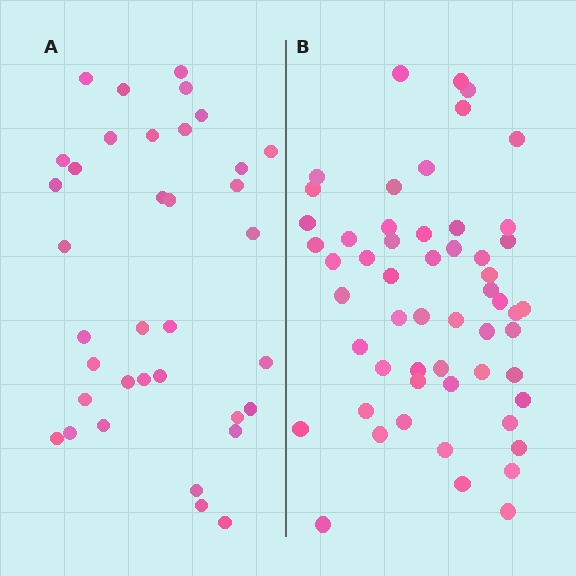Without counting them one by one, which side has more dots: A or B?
Region B (the right region) has more dots.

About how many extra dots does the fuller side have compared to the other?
Region B has approximately 20 more dots than region A.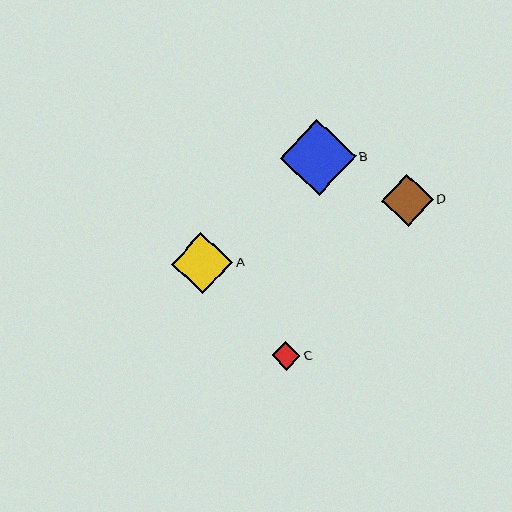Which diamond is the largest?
Diamond B is the largest with a size of approximately 76 pixels.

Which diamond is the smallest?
Diamond C is the smallest with a size of approximately 28 pixels.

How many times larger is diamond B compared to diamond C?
Diamond B is approximately 2.7 times the size of diamond C.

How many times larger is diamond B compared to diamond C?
Diamond B is approximately 2.7 times the size of diamond C.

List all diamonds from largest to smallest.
From largest to smallest: B, A, D, C.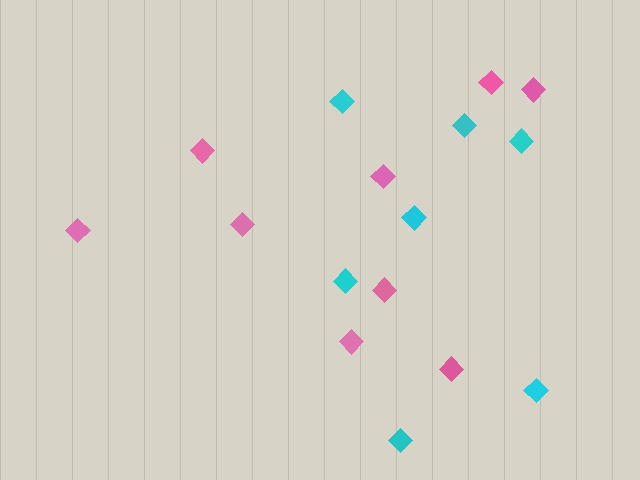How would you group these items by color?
There are 2 groups: one group of cyan diamonds (7) and one group of pink diamonds (9).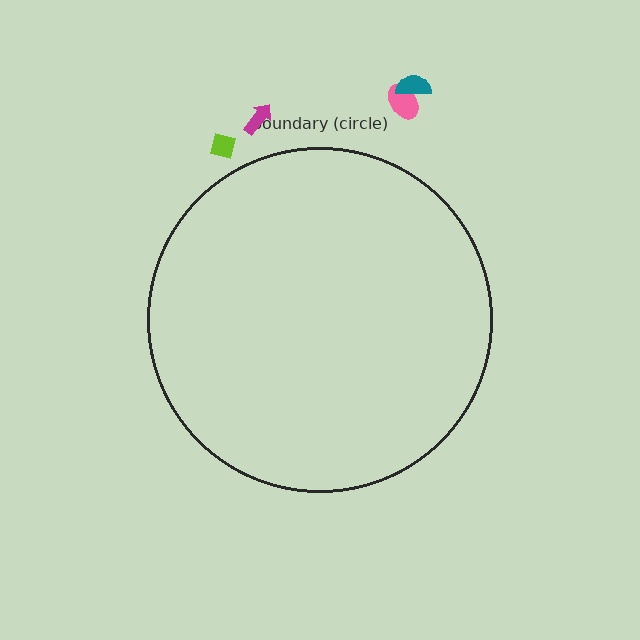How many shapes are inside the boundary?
0 inside, 4 outside.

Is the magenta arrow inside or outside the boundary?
Outside.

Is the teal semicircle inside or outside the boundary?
Outside.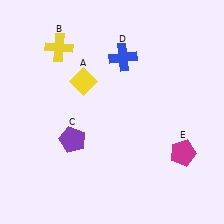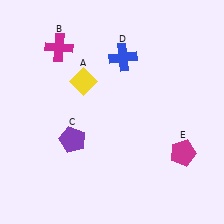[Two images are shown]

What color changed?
The cross (B) changed from yellow in Image 1 to magenta in Image 2.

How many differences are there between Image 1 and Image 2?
There is 1 difference between the two images.